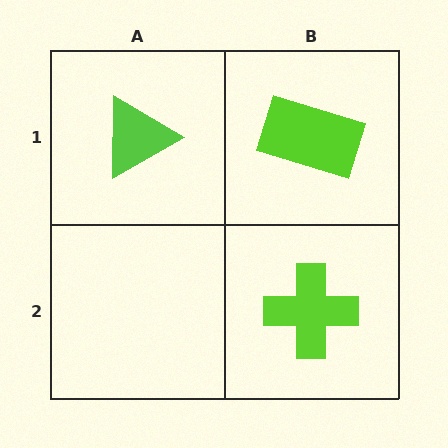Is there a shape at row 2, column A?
No, that cell is empty.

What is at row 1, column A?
A lime triangle.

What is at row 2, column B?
A lime cross.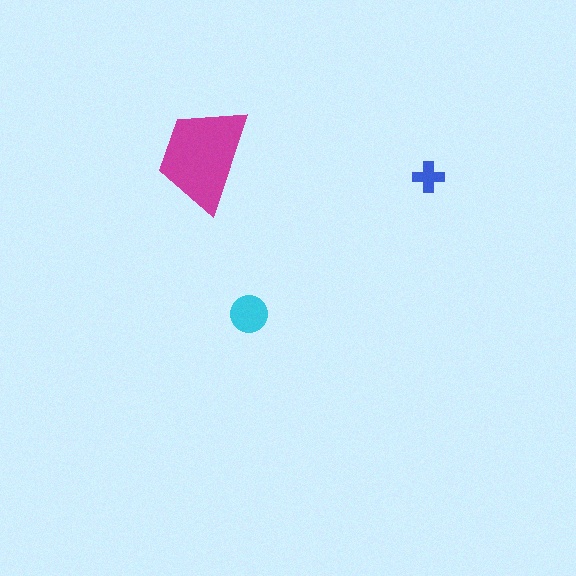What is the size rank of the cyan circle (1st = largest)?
2nd.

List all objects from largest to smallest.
The magenta trapezoid, the cyan circle, the blue cross.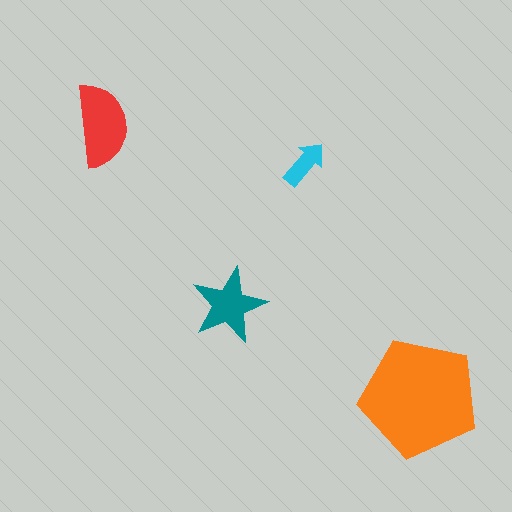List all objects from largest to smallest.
The orange pentagon, the red semicircle, the teal star, the cyan arrow.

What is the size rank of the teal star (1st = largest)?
3rd.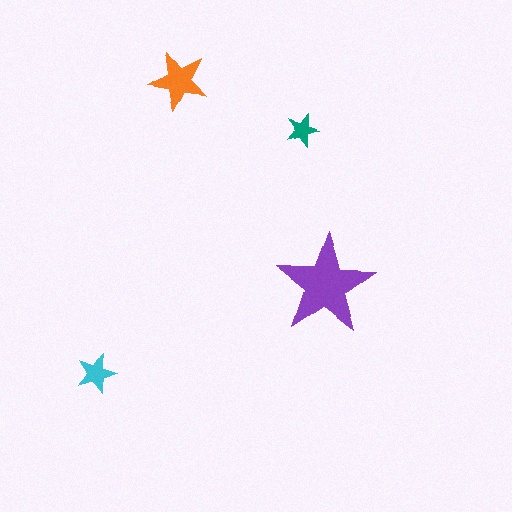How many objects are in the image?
There are 4 objects in the image.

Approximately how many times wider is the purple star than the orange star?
About 1.5 times wider.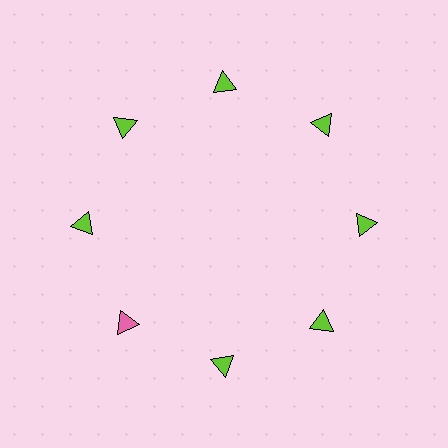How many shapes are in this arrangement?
There are 8 shapes arranged in a ring pattern.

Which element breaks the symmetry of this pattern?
The pink triangle at roughly the 8 o'clock position breaks the symmetry. All other shapes are lime triangles.